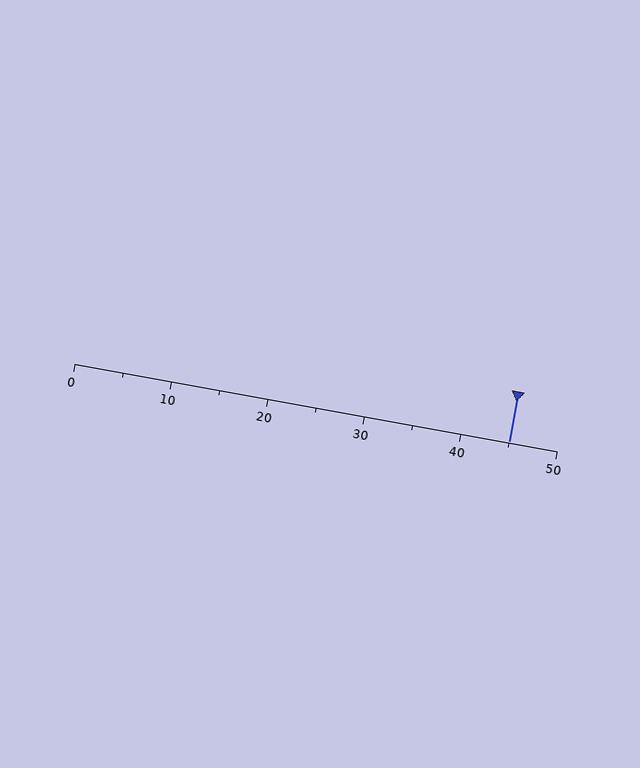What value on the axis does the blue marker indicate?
The marker indicates approximately 45.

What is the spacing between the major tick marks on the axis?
The major ticks are spaced 10 apart.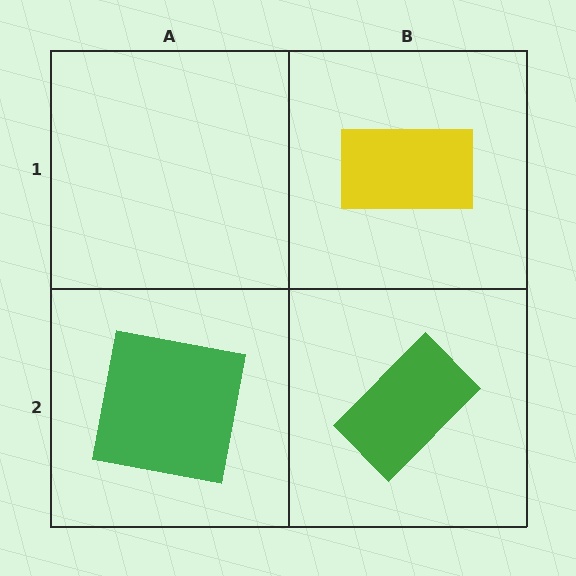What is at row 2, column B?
A green rectangle.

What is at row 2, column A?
A green square.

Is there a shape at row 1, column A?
No, that cell is empty.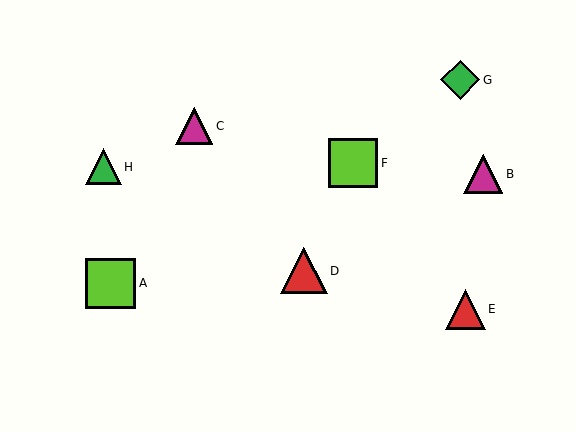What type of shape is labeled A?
Shape A is a lime square.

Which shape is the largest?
The lime square (labeled A) is the largest.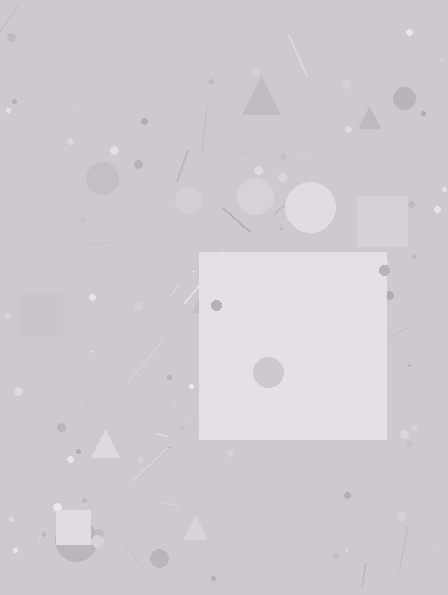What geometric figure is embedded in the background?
A square is embedded in the background.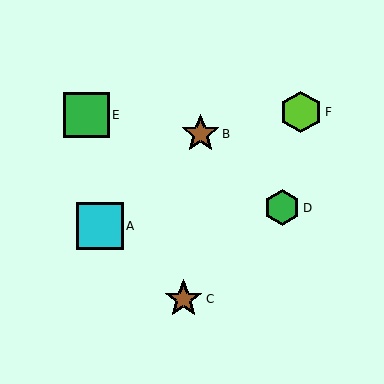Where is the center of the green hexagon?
The center of the green hexagon is at (282, 208).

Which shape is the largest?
The cyan square (labeled A) is the largest.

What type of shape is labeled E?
Shape E is a green square.